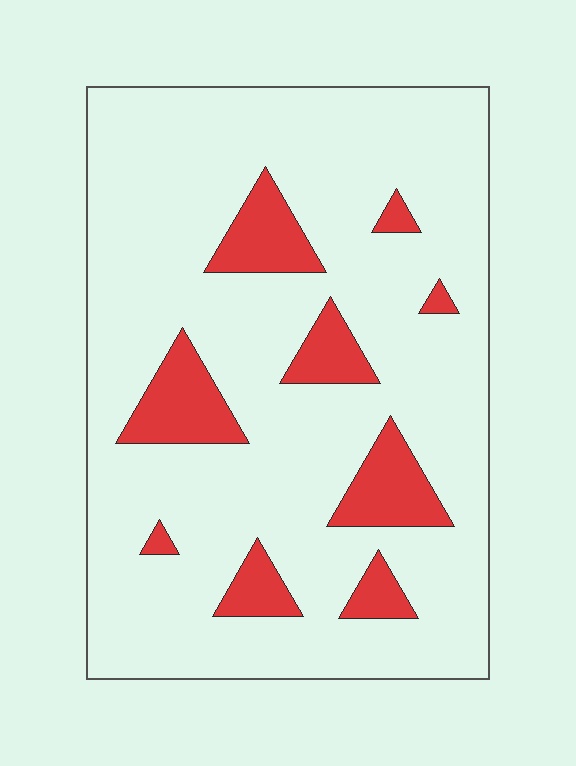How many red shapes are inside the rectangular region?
9.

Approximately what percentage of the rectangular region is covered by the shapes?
Approximately 15%.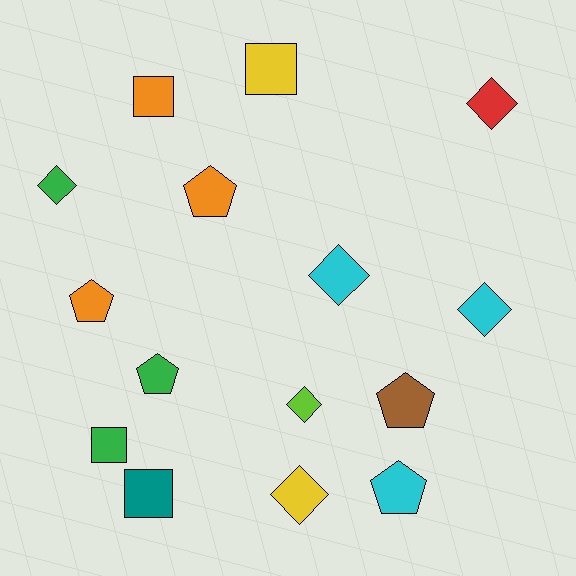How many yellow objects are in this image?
There are 2 yellow objects.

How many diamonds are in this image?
There are 6 diamonds.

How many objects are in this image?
There are 15 objects.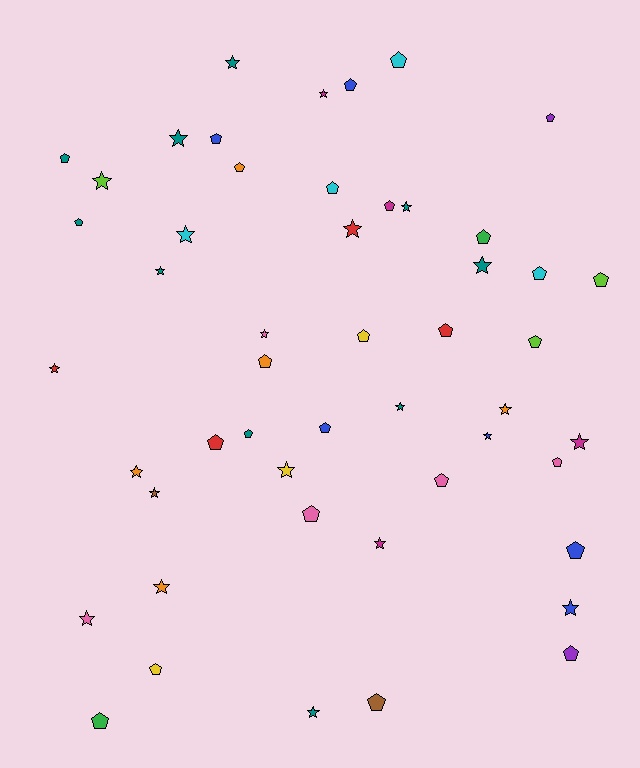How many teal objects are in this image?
There are 10 teal objects.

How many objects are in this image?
There are 50 objects.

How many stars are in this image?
There are 23 stars.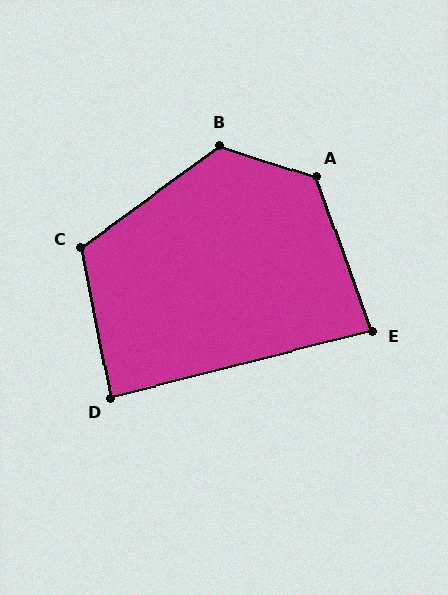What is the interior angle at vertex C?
Approximately 115 degrees (obtuse).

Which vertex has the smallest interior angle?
E, at approximately 85 degrees.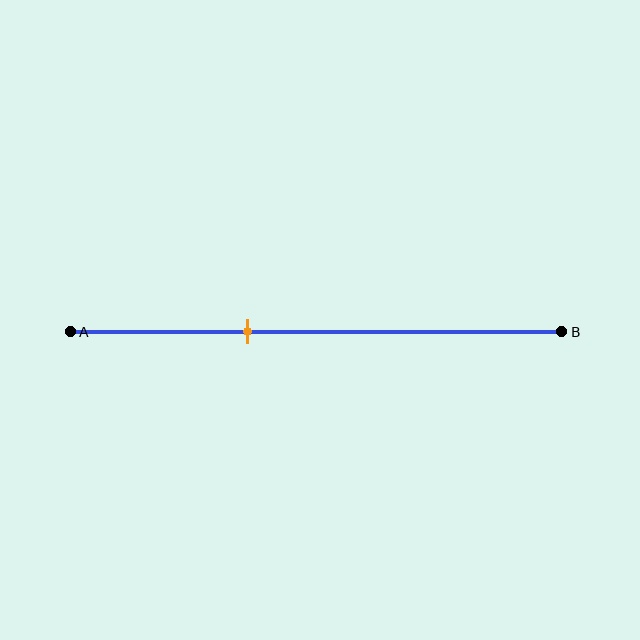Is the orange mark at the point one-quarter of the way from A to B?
No, the mark is at about 35% from A, not at the 25% one-quarter point.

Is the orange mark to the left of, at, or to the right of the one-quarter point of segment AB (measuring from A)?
The orange mark is to the right of the one-quarter point of segment AB.